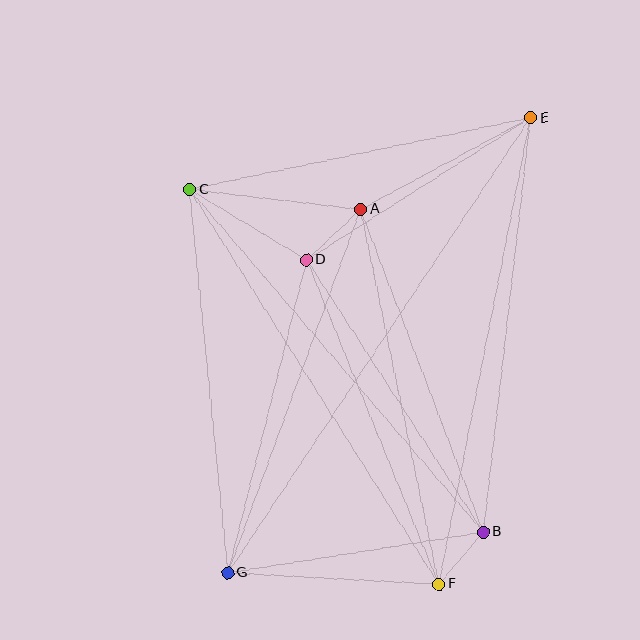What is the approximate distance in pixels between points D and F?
The distance between D and F is approximately 350 pixels.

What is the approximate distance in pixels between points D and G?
The distance between D and G is approximately 323 pixels.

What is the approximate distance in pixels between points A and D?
The distance between A and D is approximately 74 pixels.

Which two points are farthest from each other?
Points E and G are farthest from each other.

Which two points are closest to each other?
Points B and F are closest to each other.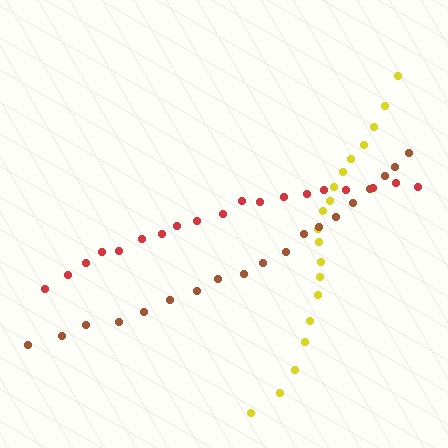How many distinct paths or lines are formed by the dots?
There are 3 distinct paths.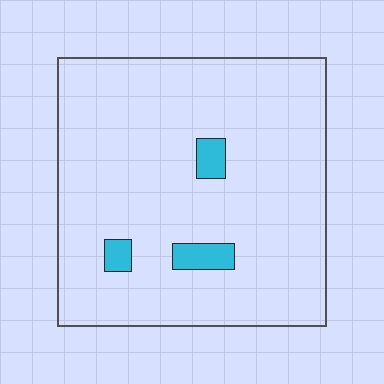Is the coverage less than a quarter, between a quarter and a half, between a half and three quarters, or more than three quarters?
Less than a quarter.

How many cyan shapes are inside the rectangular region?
3.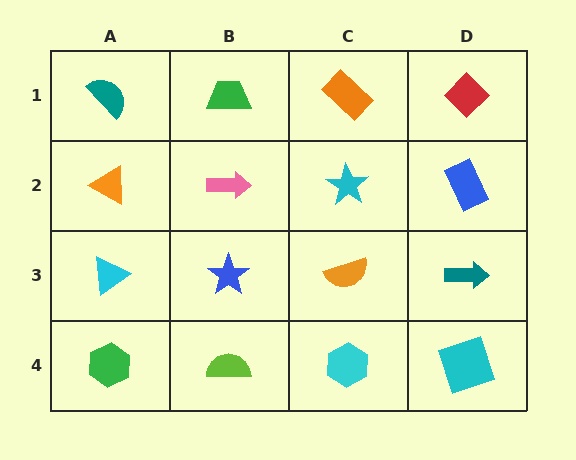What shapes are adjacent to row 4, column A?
A cyan triangle (row 3, column A), a lime semicircle (row 4, column B).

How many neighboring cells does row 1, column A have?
2.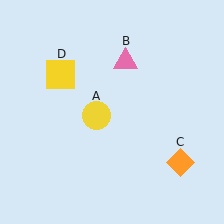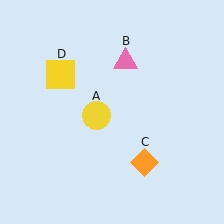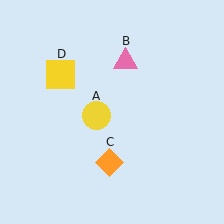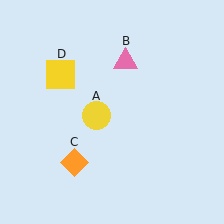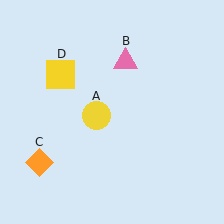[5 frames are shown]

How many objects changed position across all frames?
1 object changed position: orange diamond (object C).